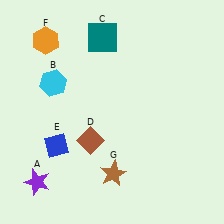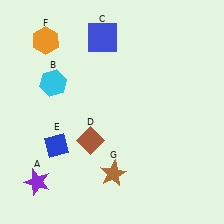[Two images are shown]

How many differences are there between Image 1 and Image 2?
There is 1 difference between the two images.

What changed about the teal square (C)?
In Image 1, C is teal. In Image 2, it changed to blue.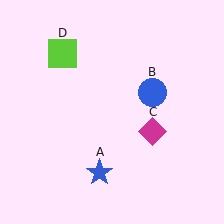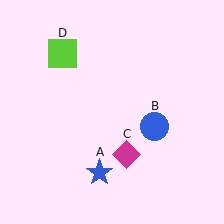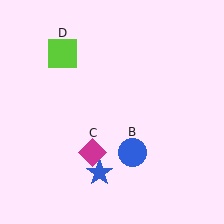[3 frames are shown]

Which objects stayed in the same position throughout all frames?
Blue star (object A) and lime square (object D) remained stationary.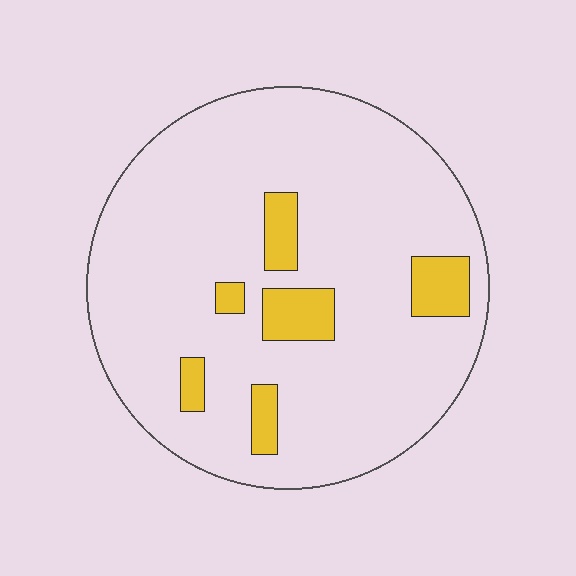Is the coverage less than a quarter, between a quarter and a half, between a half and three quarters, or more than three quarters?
Less than a quarter.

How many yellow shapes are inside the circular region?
6.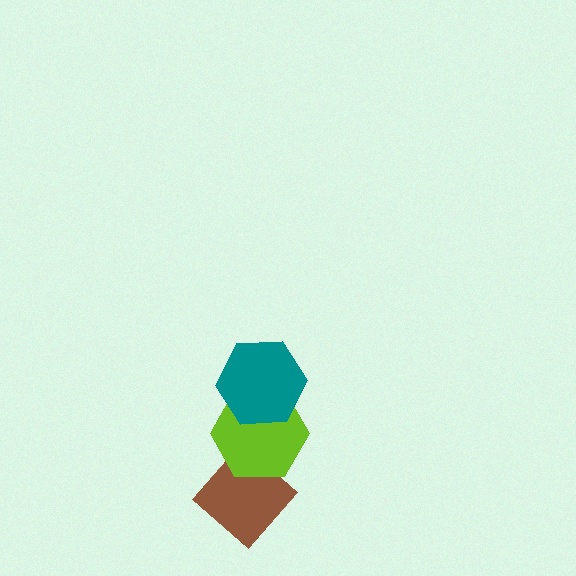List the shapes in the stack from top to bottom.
From top to bottom: the teal hexagon, the lime hexagon, the brown diamond.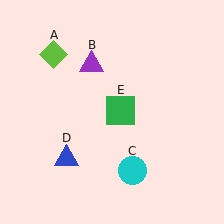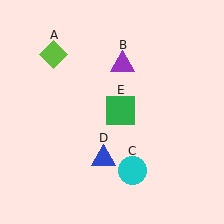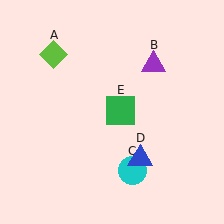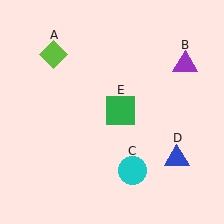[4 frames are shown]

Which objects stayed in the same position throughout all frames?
Lime diamond (object A) and cyan circle (object C) and green square (object E) remained stationary.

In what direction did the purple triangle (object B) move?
The purple triangle (object B) moved right.